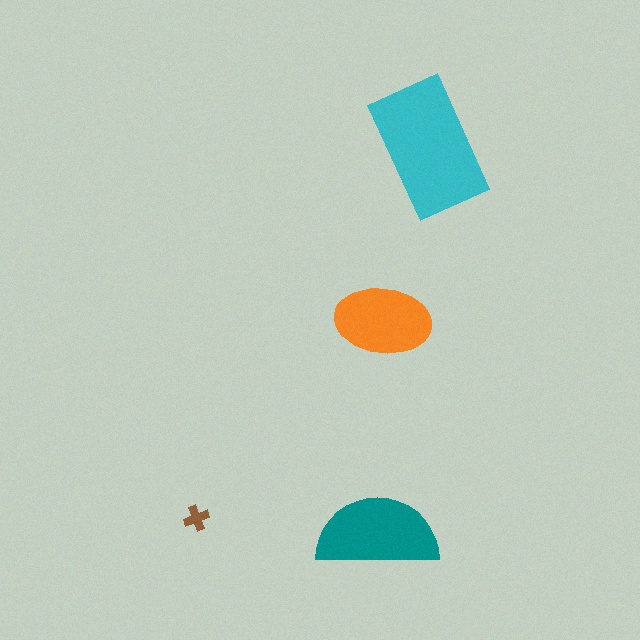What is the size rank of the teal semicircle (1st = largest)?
2nd.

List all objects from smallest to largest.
The brown cross, the orange ellipse, the teal semicircle, the cyan rectangle.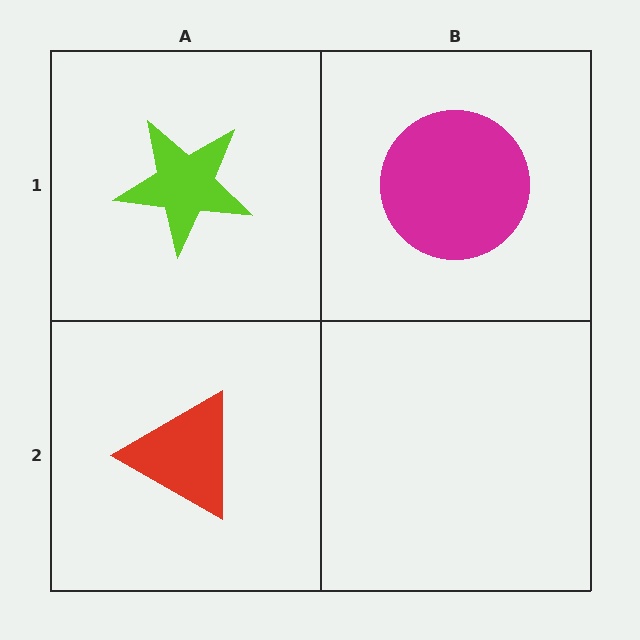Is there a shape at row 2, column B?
No, that cell is empty.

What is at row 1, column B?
A magenta circle.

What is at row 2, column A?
A red triangle.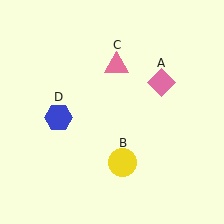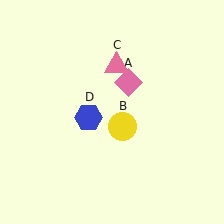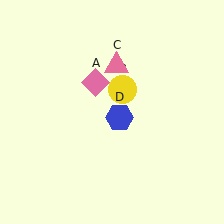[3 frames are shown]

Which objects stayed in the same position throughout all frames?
Pink triangle (object C) remained stationary.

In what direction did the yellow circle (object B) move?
The yellow circle (object B) moved up.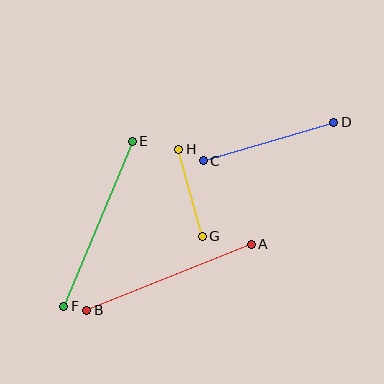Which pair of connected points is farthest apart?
Points E and F are farthest apart.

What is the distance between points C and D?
The distance is approximately 136 pixels.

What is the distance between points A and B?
The distance is approximately 177 pixels.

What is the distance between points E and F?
The distance is approximately 179 pixels.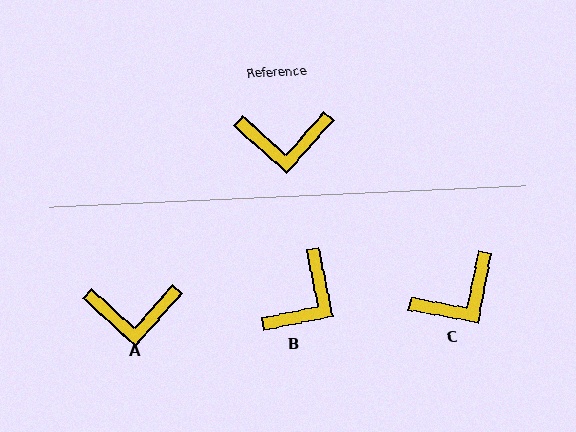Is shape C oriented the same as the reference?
No, it is off by about 31 degrees.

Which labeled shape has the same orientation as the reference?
A.